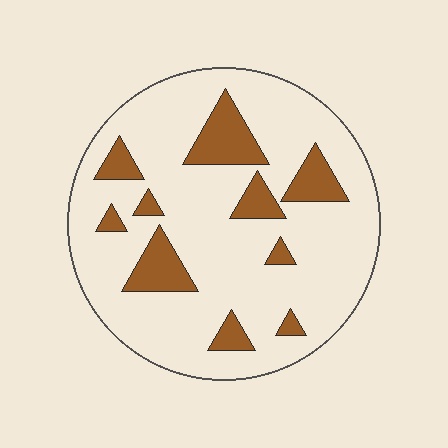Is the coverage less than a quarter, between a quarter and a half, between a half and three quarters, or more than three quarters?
Less than a quarter.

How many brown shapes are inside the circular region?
10.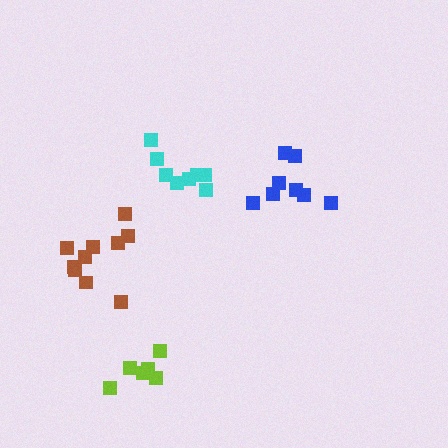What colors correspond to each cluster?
The clusters are colored: blue, brown, lime, cyan.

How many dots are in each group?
Group 1: 8 dots, Group 2: 10 dots, Group 3: 7 dots, Group 4: 8 dots (33 total).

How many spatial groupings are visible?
There are 4 spatial groupings.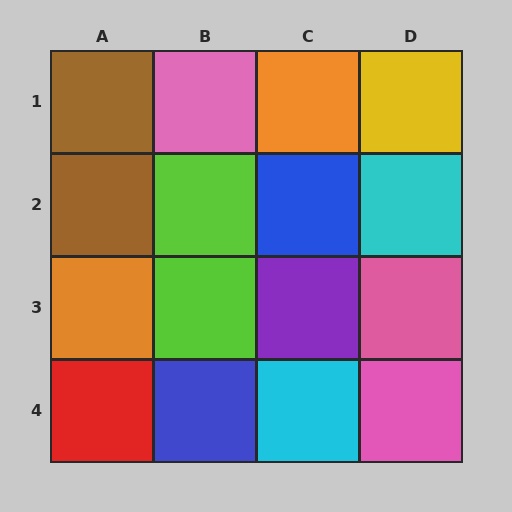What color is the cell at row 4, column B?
Blue.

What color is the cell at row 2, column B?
Lime.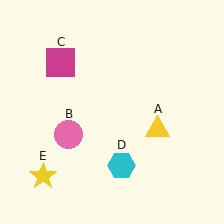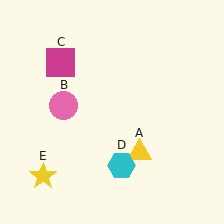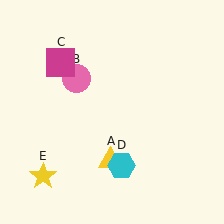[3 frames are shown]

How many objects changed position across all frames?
2 objects changed position: yellow triangle (object A), pink circle (object B).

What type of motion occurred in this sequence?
The yellow triangle (object A), pink circle (object B) rotated clockwise around the center of the scene.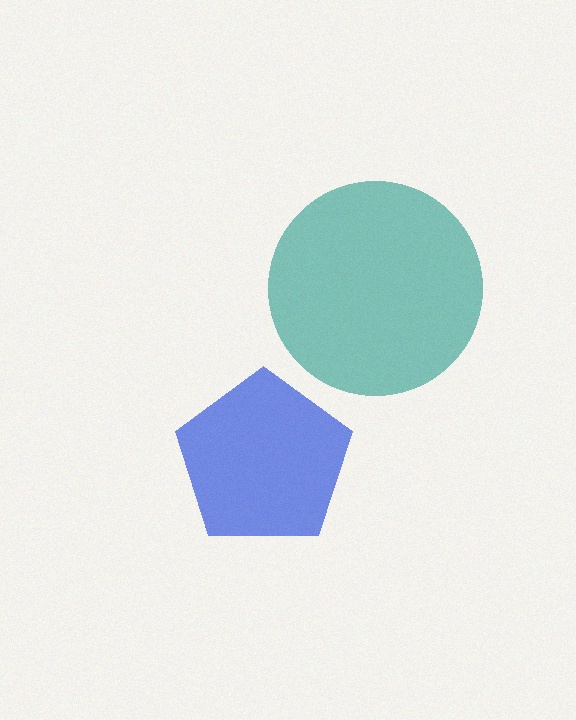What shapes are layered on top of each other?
The layered shapes are: a blue pentagon, a teal circle.